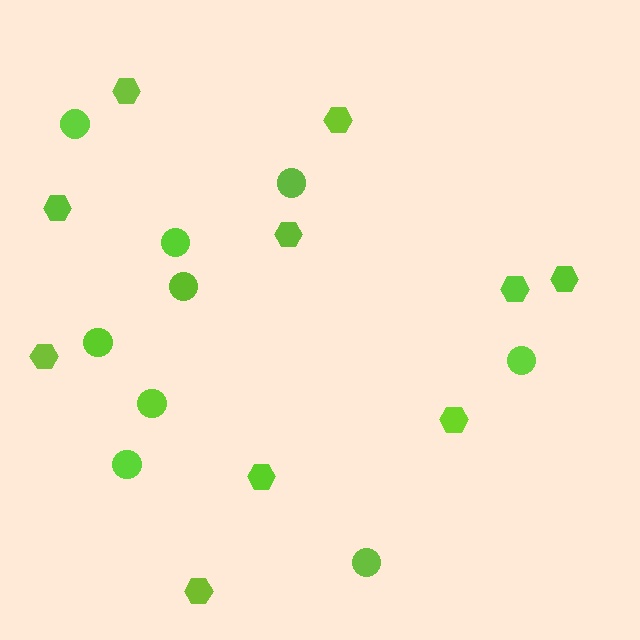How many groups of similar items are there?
There are 2 groups: one group of hexagons (10) and one group of circles (9).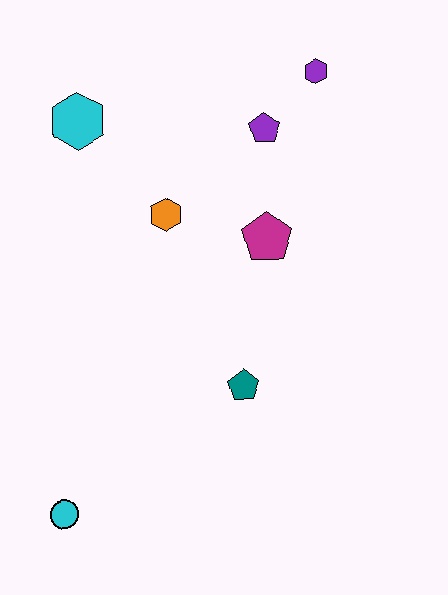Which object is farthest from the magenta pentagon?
The cyan circle is farthest from the magenta pentagon.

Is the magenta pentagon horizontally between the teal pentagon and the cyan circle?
No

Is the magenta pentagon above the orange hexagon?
No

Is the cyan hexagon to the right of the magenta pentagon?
No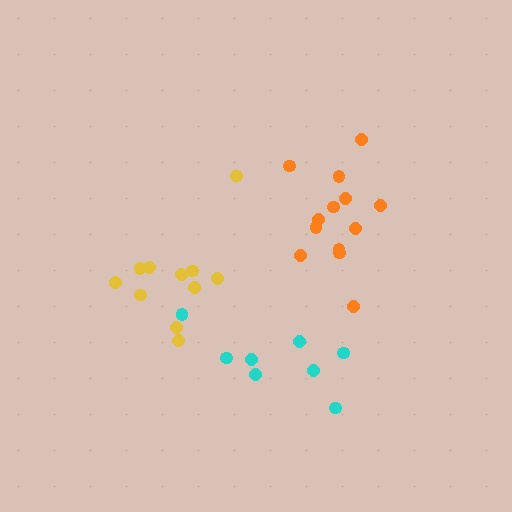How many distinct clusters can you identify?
There are 3 distinct clusters.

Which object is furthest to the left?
The yellow cluster is leftmost.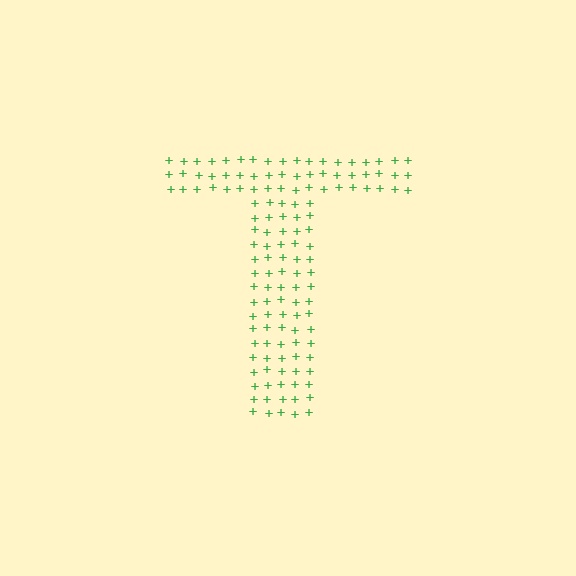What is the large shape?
The large shape is the letter T.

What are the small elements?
The small elements are plus signs.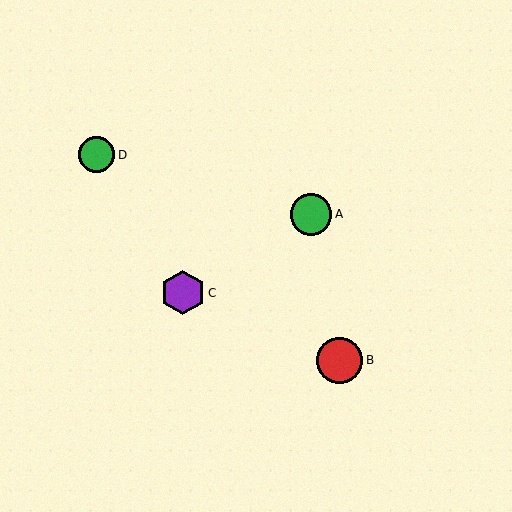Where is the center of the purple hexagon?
The center of the purple hexagon is at (183, 293).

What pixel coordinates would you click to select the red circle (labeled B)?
Click at (340, 360) to select the red circle B.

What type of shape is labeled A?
Shape A is a green circle.